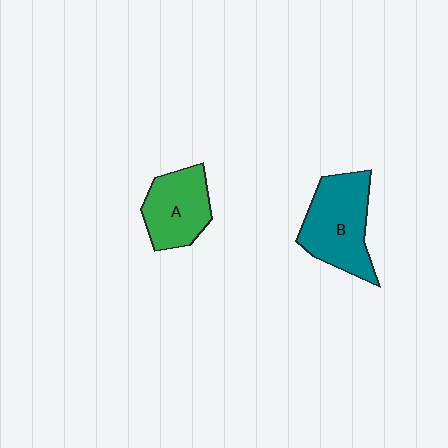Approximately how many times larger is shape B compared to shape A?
Approximately 1.3 times.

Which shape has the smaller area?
Shape A (green).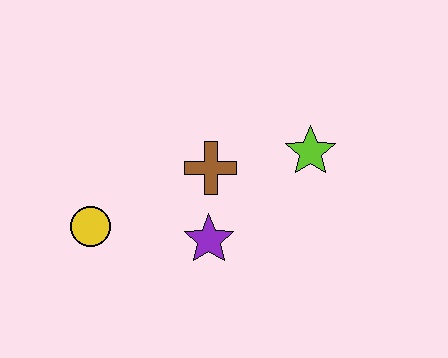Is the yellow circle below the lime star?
Yes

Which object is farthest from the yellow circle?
The lime star is farthest from the yellow circle.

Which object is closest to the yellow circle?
The purple star is closest to the yellow circle.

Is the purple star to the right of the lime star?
No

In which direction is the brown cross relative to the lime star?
The brown cross is to the left of the lime star.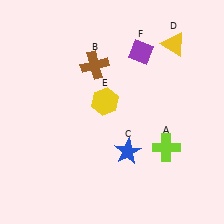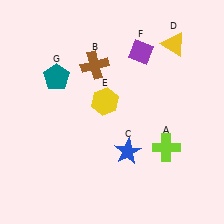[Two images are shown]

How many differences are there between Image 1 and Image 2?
There is 1 difference between the two images.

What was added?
A teal pentagon (G) was added in Image 2.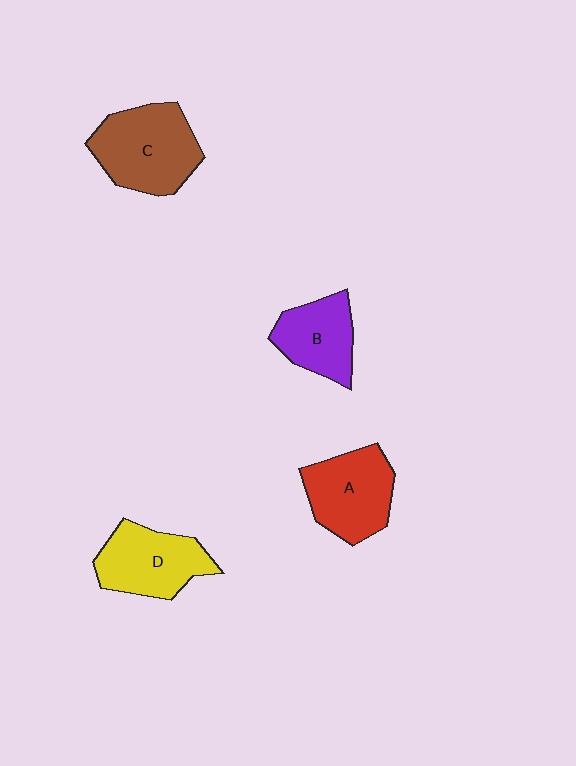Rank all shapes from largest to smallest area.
From largest to smallest: C (brown), A (red), D (yellow), B (purple).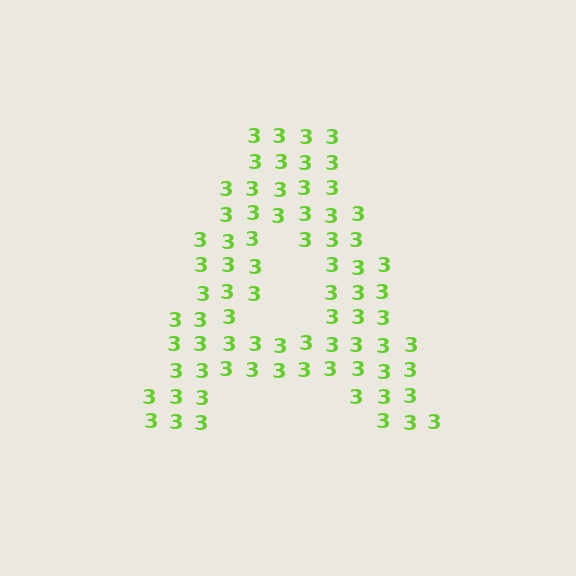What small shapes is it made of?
It is made of small digit 3's.